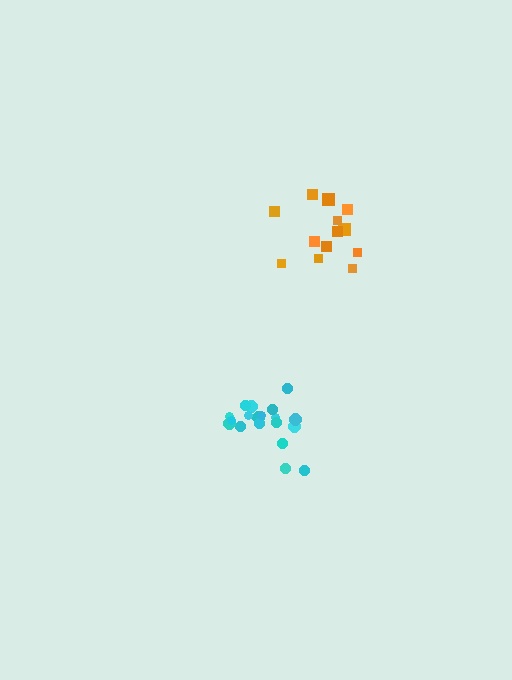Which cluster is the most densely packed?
Cyan.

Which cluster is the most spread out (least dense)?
Orange.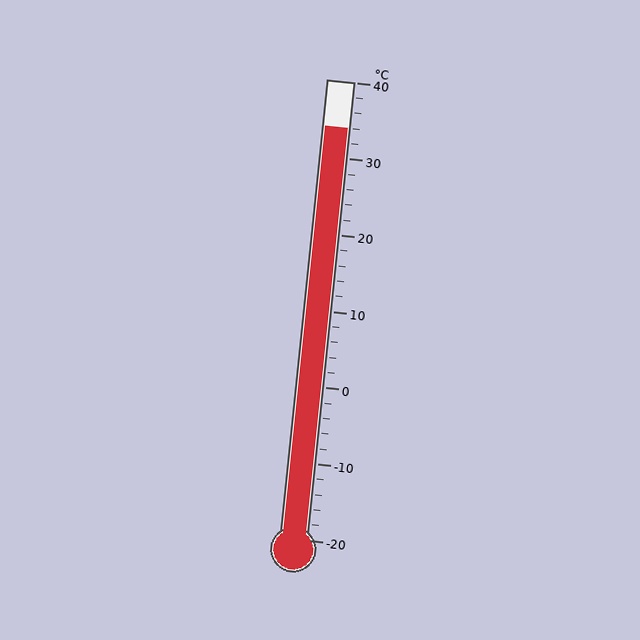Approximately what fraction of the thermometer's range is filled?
The thermometer is filled to approximately 90% of its range.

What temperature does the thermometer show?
The thermometer shows approximately 34°C.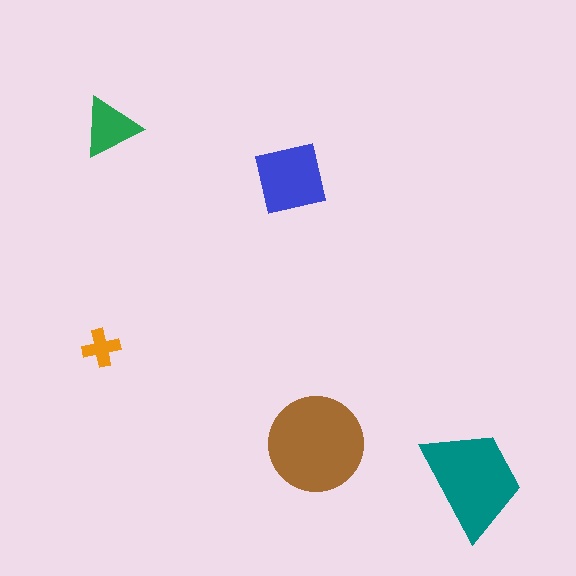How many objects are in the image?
There are 5 objects in the image.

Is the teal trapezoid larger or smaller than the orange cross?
Larger.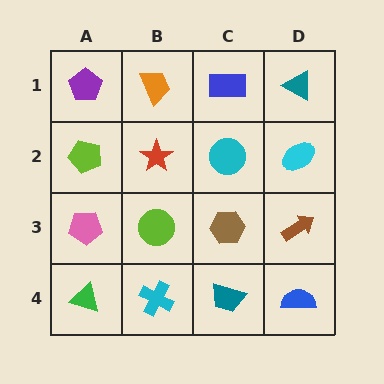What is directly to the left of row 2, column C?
A red star.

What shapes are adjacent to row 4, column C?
A brown hexagon (row 3, column C), a cyan cross (row 4, column B), a blue semicircle (row 4, column D).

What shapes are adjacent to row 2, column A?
A purple pentagon (row 1, column A), a pink pentagon (row 3, column A), a red star (row 2, column B).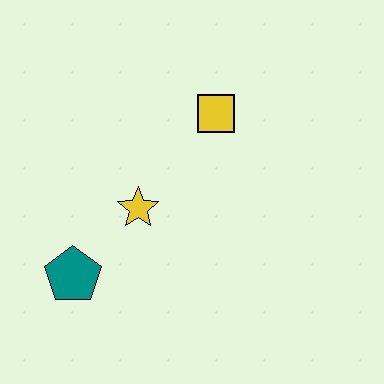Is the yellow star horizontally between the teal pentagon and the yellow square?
Yes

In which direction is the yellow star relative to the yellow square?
The yellow star is below the yellow square.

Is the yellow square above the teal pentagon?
Yes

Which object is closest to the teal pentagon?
The yellow star is closest to the teal pentagon.